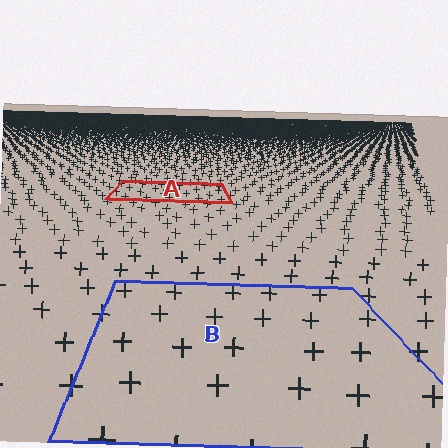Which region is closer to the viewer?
Region B is closer. The texture elements there are larger and more spread out.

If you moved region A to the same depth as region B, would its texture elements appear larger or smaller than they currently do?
They would appear larger. At a closer depth, the same texture elements are projected at a bigger on-screen size.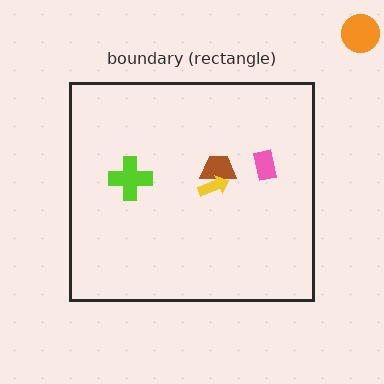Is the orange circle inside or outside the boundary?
Outside.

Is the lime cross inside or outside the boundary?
Inside.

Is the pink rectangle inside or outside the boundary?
Inside.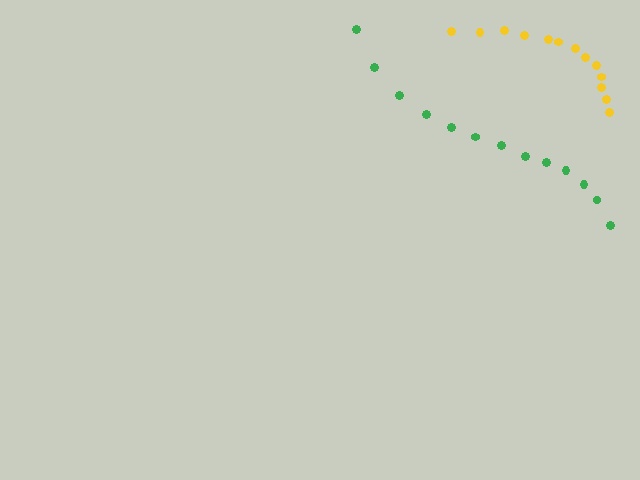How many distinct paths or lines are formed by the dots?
There are 2 distinct paths.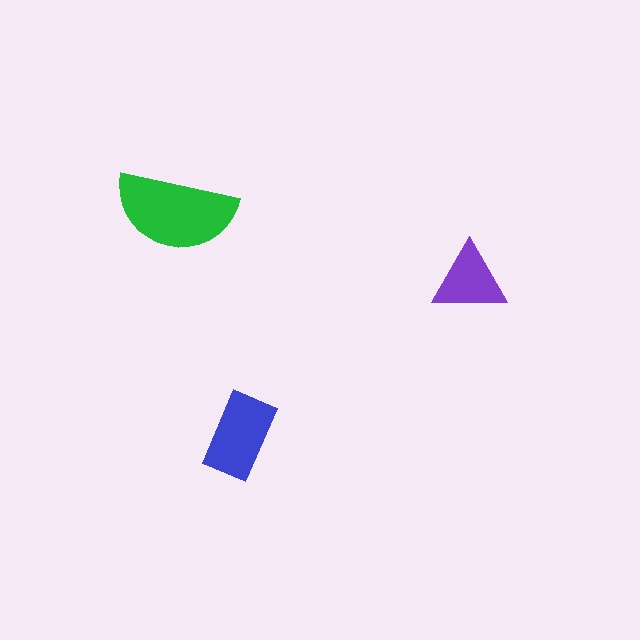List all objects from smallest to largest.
The purple triangle, the blue rectangle, the green semicircle.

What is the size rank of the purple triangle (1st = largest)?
3rd.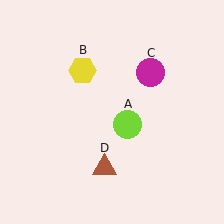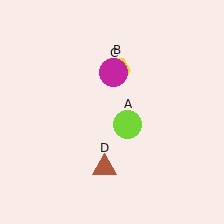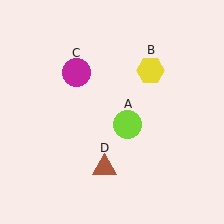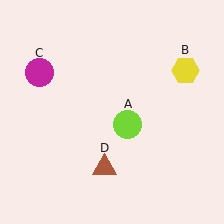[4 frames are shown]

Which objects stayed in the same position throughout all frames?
Lime circle (object A) and brown triangle (object D) remained stationary.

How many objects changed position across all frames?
2 objects changed position: yellow hexagon (object B), magenta circle (object C).